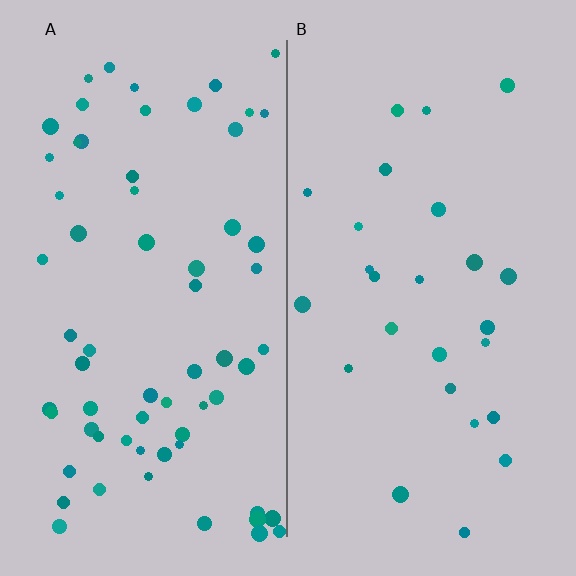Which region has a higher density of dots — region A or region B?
A (the left).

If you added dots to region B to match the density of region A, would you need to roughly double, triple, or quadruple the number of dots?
Approximately double.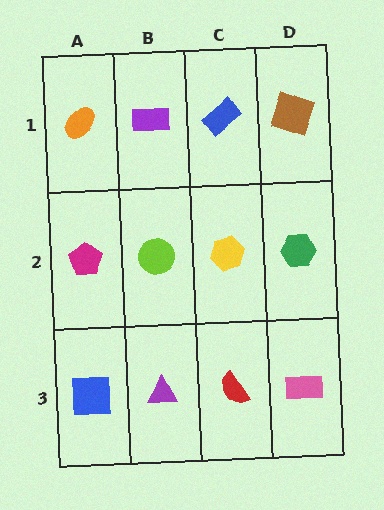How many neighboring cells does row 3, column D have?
2.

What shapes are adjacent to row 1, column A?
A magenta pentagon (row 2, column A), a purple rectangle (row 1, column B).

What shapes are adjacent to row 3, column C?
A yellow hexagon (row 2, column C), a purple triangle (row 3, column B), a pink rectangle (row 3, column D).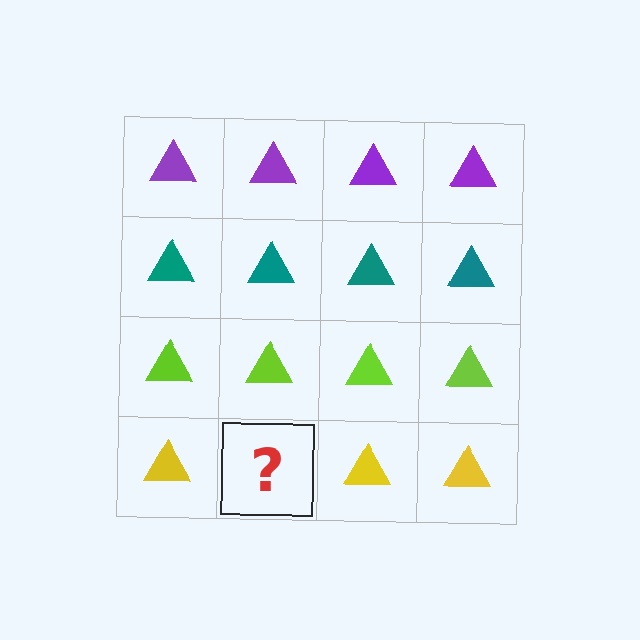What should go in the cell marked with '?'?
The missing cell should contain a yellow triangle.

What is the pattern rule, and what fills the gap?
The rule is that each row has a consistent color. The gap should be filled with a yellow triangle.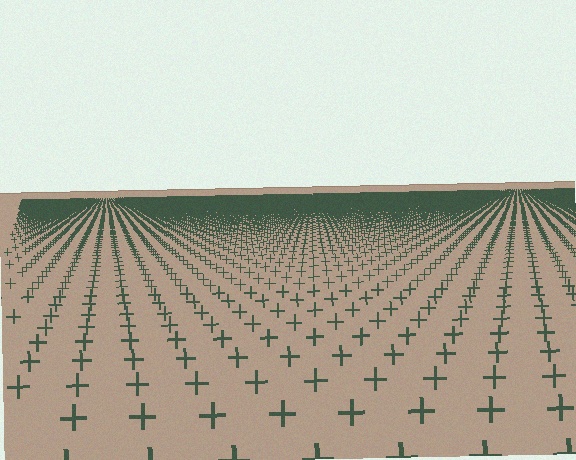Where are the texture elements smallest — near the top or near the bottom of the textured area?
Near the top.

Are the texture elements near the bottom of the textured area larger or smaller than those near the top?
Larger. Near the bottom, elements are closer to the viewer and appear at a bigger on-screen size.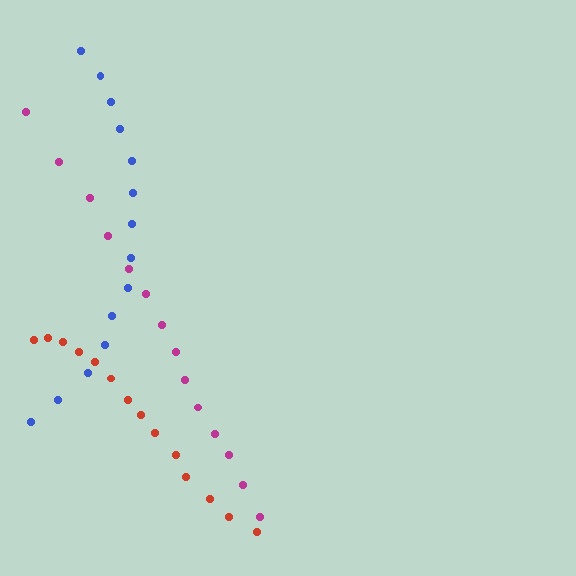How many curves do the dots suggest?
There are 3 distinct paths.